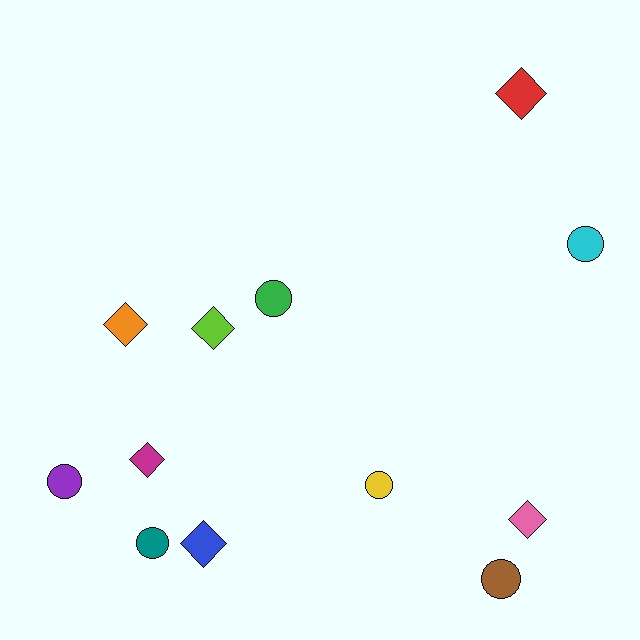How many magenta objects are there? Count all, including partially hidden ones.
There is 1 magenta object.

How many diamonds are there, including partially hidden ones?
There are 6 diamonds.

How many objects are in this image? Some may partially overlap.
There are 12 objects.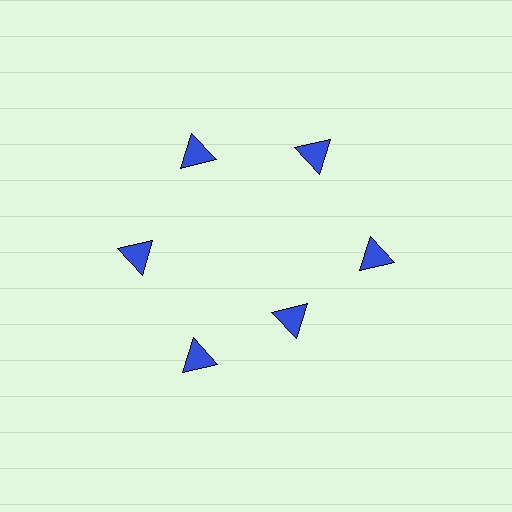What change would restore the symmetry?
The symmetry would be restored by moving it outward, back onto the ring so that all 6 triangles sit at equal angles and equal distance from the center.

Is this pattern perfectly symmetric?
No. The 6 blue triangles are arranged in a ring, but one element near the 5 o'clock position is pulled inward toward the center, breaking the 6-fold rotational symmetry.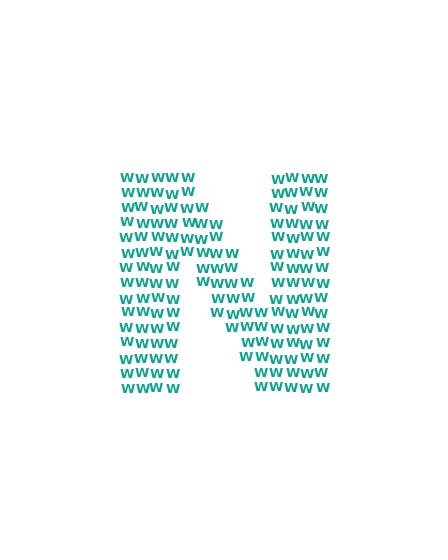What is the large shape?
The large shape is the letter N.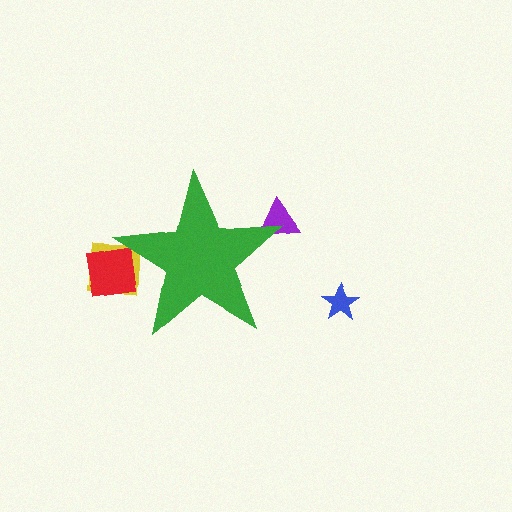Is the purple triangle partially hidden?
Yes, the purple triangle is partially hidden behind the green star.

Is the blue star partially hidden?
No, the blue star is fully visible.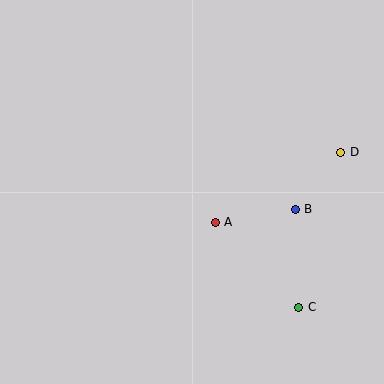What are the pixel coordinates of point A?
Point A is at (215, 222).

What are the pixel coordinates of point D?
Point D is at (341, 152).